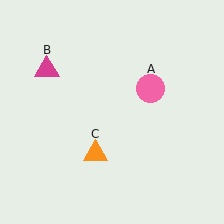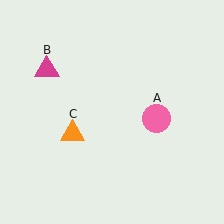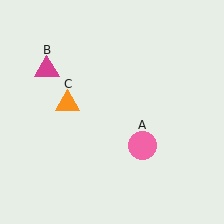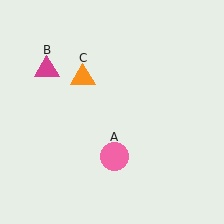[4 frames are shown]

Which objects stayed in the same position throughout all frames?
Magenta triangle (object B) remained stationary.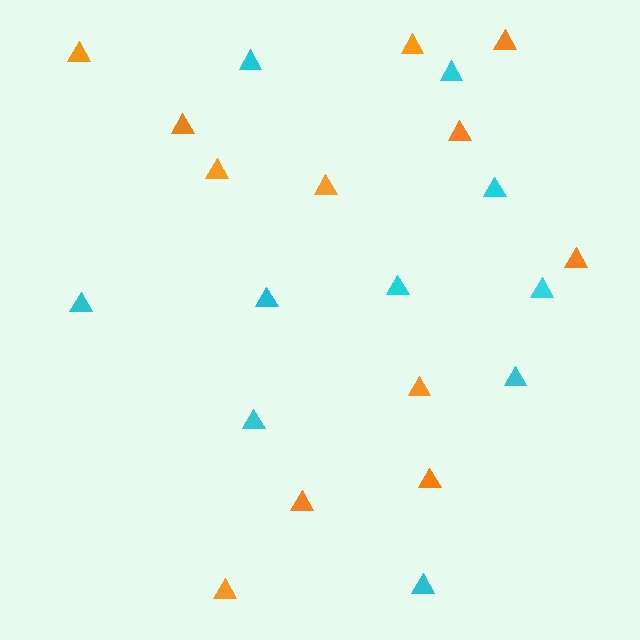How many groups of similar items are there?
There are 2 groups: one group of orange triangles (12) and one group of cyan triangles (10).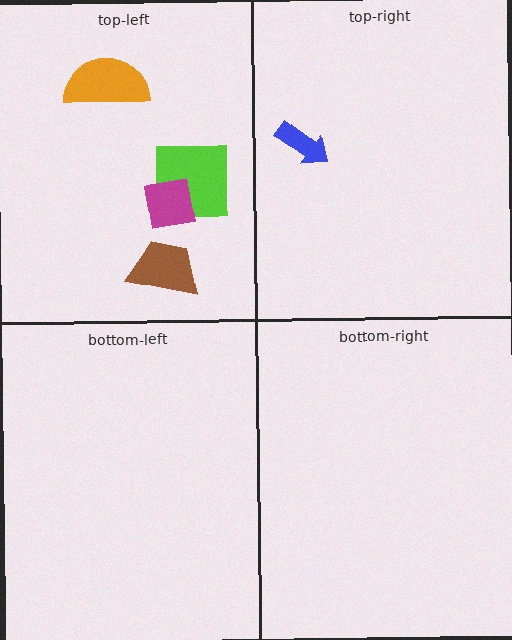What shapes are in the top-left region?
The orange semicircle, the brown trapezoid, the lime square, the magenta square.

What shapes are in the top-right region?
The blue arrow.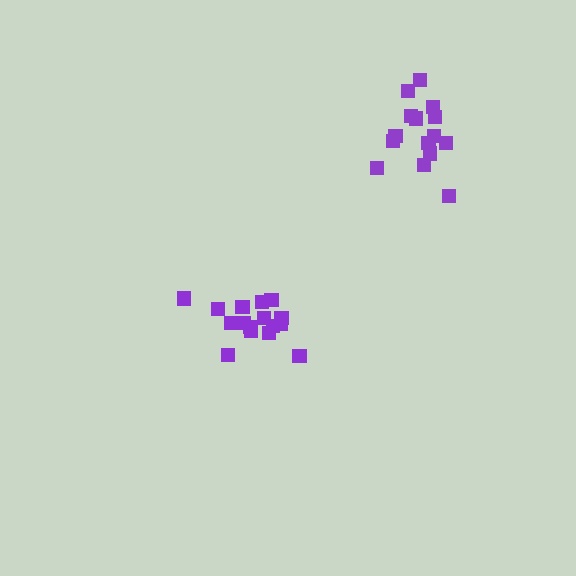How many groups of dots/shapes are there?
There are 2 groups.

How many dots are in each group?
Group 1: 16 dots, Group 2: 15 dots (31 total).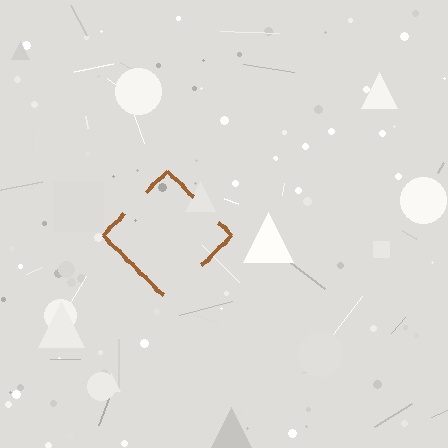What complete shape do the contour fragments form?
The contour fragments form a diamond.